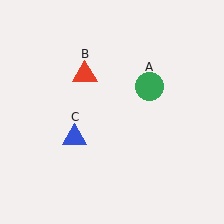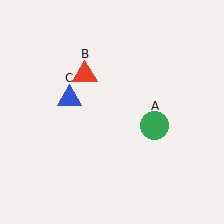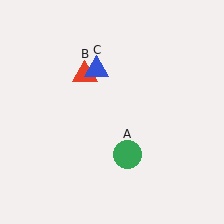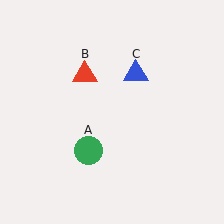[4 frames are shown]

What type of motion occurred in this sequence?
The green circle (object A), blue triangle (object C) rotated clockwise around the center of the scene.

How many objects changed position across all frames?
2 objects changed position: green circle (object A), blue triangle (object C).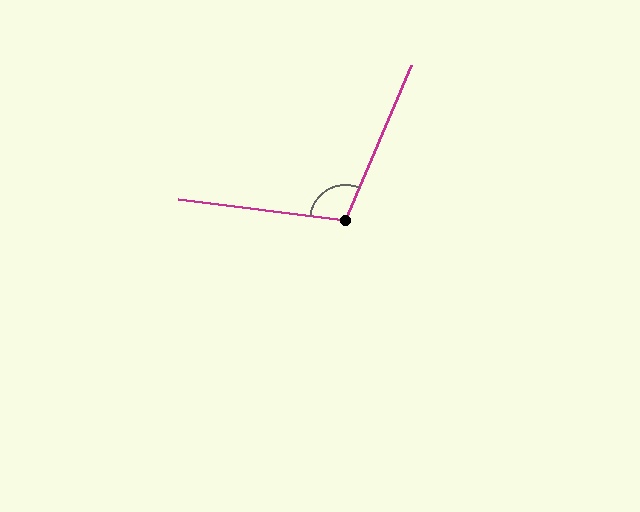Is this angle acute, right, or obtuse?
It is obtuse.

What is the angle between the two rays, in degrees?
Approximately 106 degrees.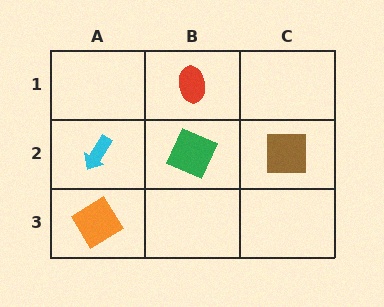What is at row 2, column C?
A brown square.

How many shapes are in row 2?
3 shapes.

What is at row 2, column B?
A green square.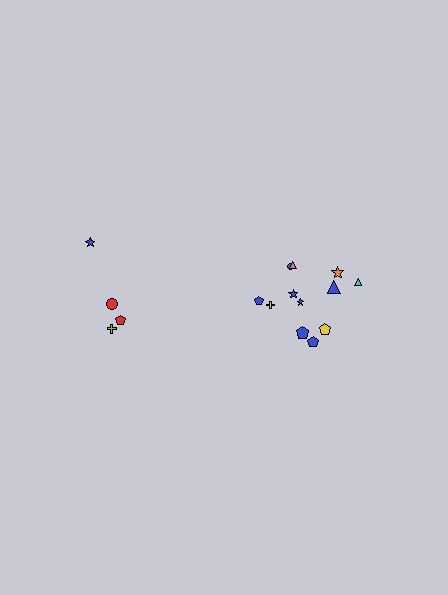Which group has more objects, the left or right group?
The right group.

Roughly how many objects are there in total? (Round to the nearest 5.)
Roughly 15 objects in total.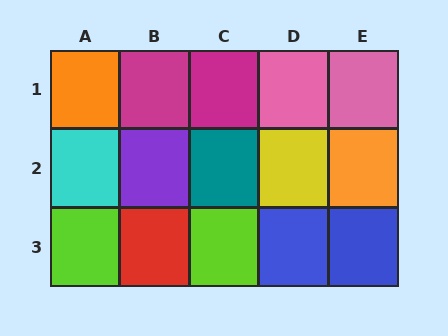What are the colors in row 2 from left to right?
Cyan, purple, teal, yellow, orange.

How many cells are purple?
1 cell is purple.